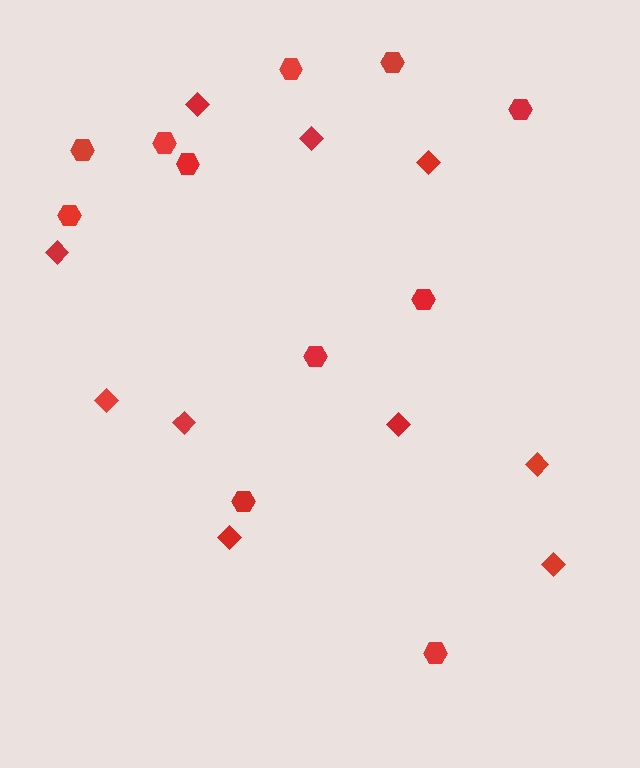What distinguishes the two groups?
There are 2 groups: one group of diamonds (10) and one group of hexagons (11).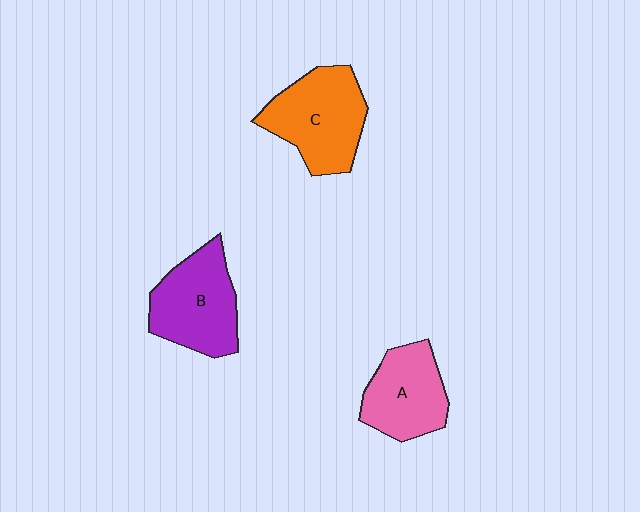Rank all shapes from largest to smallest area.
From largest to smallest: C (orange), B (purple), A (pink).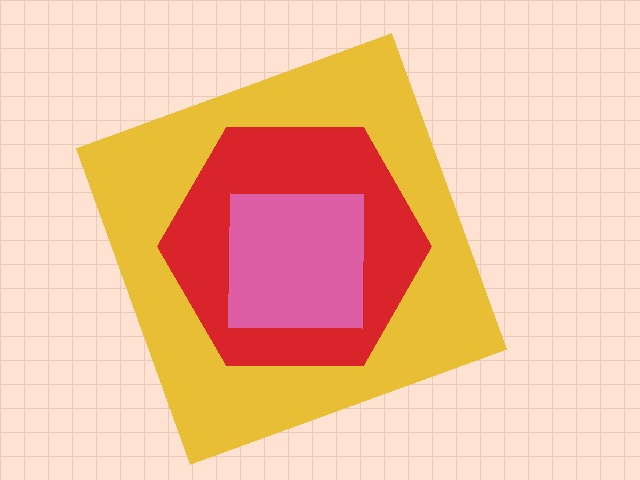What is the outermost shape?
The yellow square.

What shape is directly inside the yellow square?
The red hexagon.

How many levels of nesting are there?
3.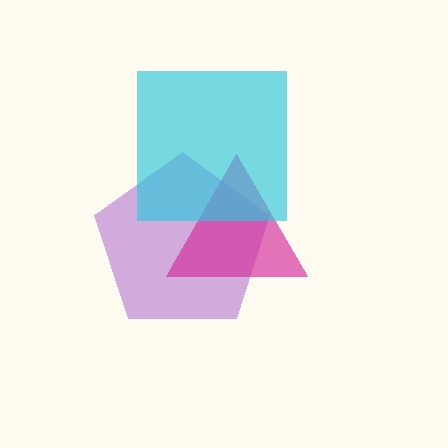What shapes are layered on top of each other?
The layered shapes are: a purple pentagon, a magenta triangle, a cyan square.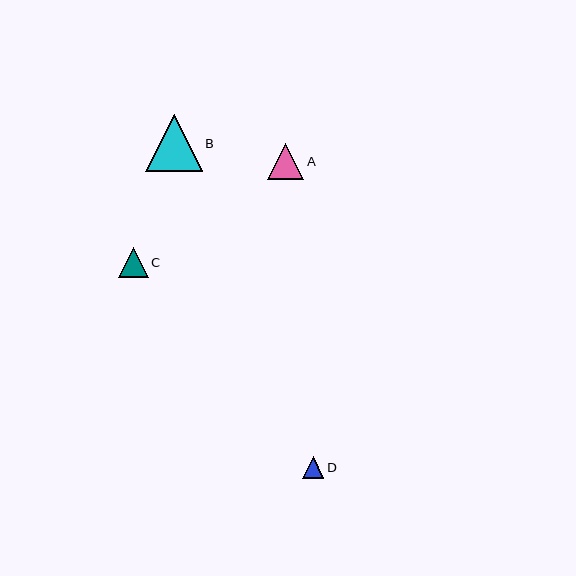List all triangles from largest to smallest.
From largest to smallest: B, A, C, D.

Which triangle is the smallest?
Triangle D is the smallest with a size of approximately 21 pixels.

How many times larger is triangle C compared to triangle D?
Triangle C is approximately 1.4 times the size of triangle D.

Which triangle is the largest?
Triangle B is the largest with a size of approximately 56 pixels.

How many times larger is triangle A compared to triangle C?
Triangle A is approximately 1.2 times the size of triangle C.